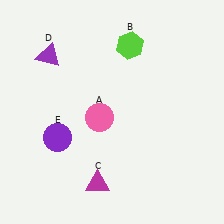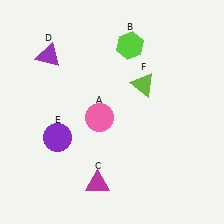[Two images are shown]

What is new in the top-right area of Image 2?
A lime triangle (F) was added in the top-right area of Image 2.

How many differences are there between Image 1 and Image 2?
There is 1 difference between the two images.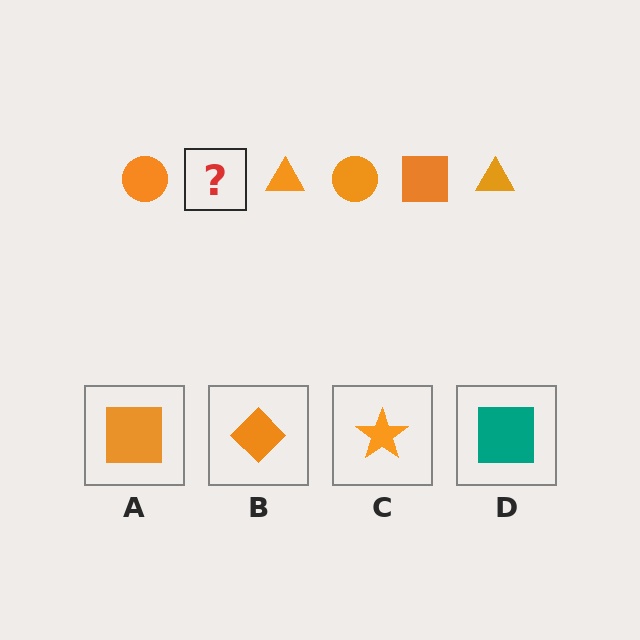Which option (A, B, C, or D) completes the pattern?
A.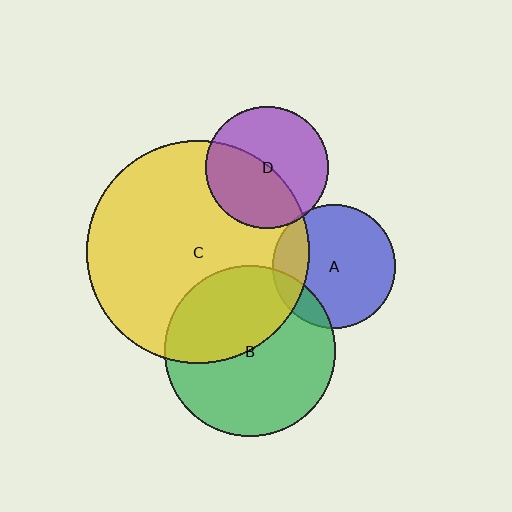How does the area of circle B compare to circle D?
Approximately 2.0 times.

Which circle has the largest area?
Circle C (yellow).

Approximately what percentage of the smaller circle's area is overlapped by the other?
Approximately 15%.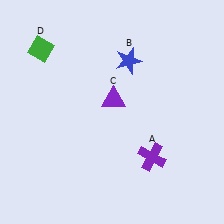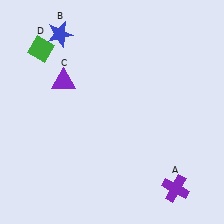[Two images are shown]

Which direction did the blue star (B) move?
The blue star (B) moved left.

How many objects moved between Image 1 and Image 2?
3 objects moved between the two images.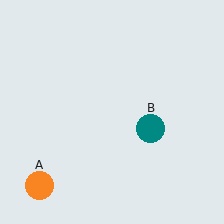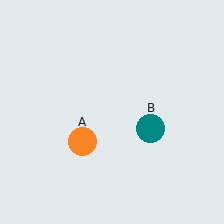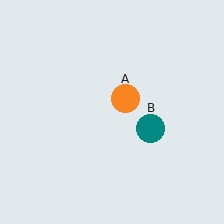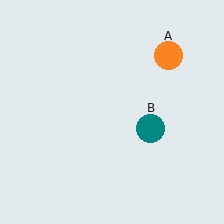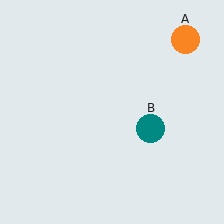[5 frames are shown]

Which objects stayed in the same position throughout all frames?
Teal circle (object B) remained stationary.